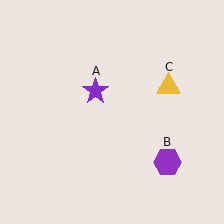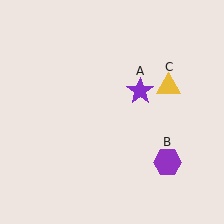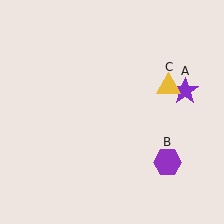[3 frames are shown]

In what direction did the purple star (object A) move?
The purple star (object A) moved right.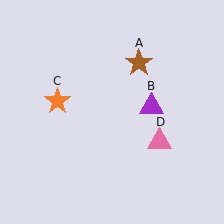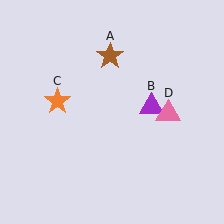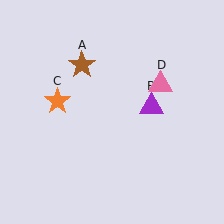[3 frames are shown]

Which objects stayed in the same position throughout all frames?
Purple triangle (object B) and orange star (object C) remained stationary.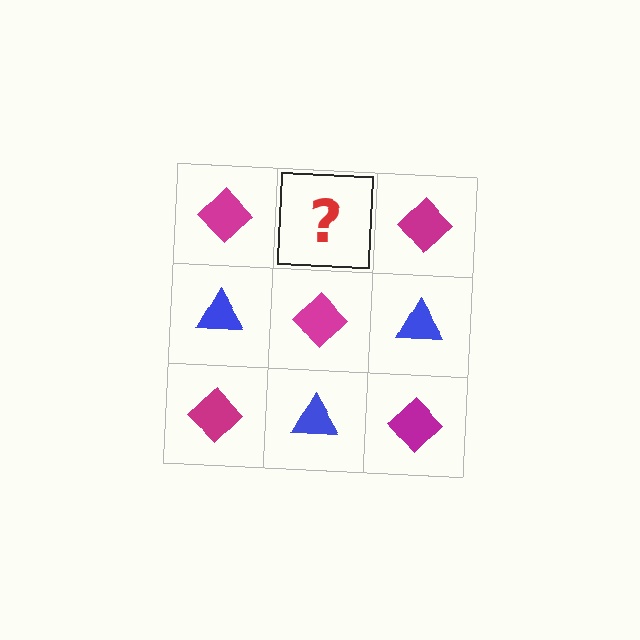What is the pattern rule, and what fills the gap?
The rule is that it alternates magenta diamond and blue triangle in a checkerboard pattern. The gap should be filled with a blue triangle.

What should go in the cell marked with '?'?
The missing cell should contain a blue triangle.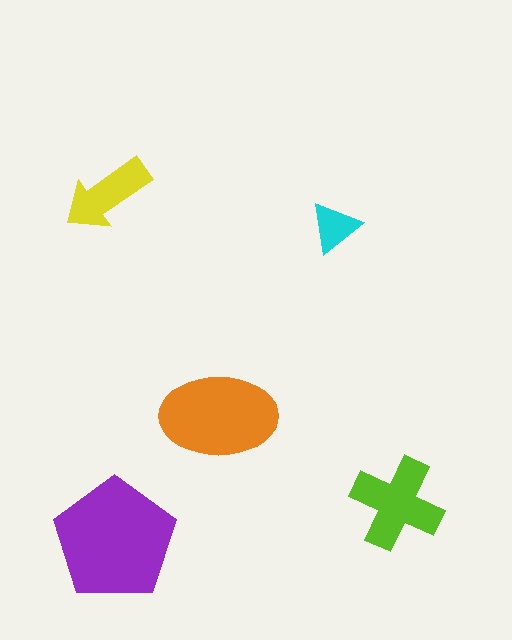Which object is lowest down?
The purple pentagon is bottommost.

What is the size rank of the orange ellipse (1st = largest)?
2nd.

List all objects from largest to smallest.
The purple pentagon, the orange ellipse, the lime cross, the yellow arrow, the cyan triangle.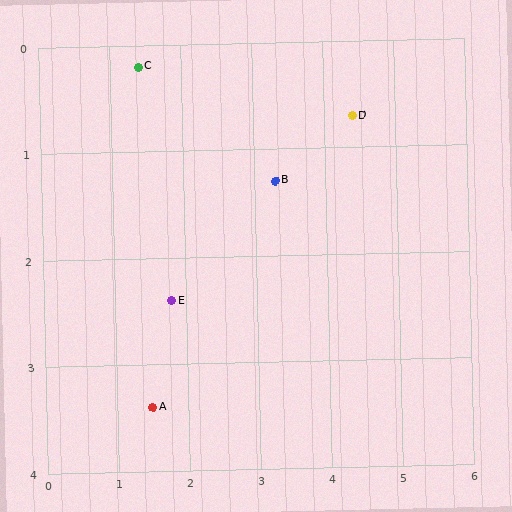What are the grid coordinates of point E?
Point E is at approximately (1.8, 2.4).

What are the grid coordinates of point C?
Point C is at approximately (1.4, 0.2).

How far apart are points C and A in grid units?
Points C and A are about 3.2 grid units apart.